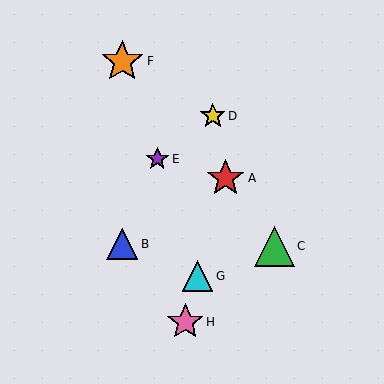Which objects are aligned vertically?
Objects B, F are aligned vertically.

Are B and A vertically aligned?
No, B is at x≈122 and A is at x≈226.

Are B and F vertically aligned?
Yes, both are at x≈122.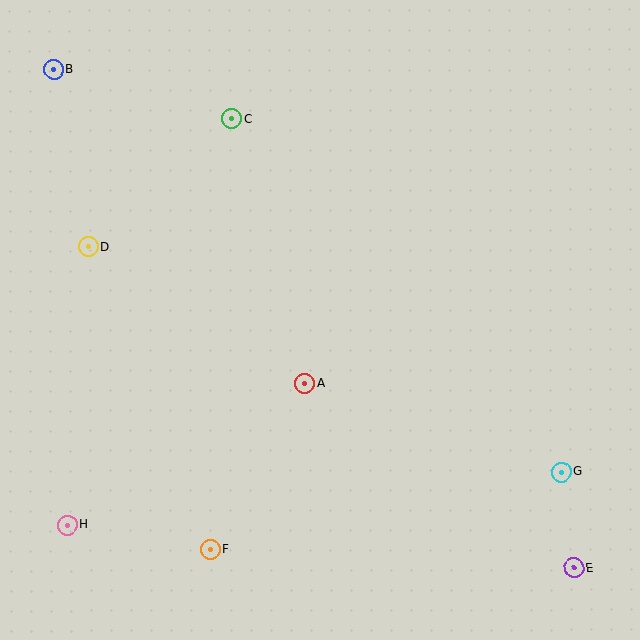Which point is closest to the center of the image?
Point A at (305, 383) is closest to the center.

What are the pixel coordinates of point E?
Point E is at (574, 568).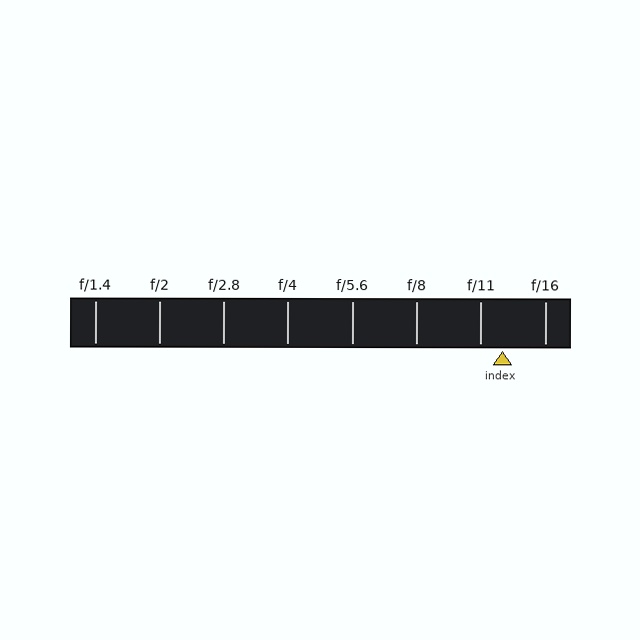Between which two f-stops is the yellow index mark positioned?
The index mark is between f/11 and f/16.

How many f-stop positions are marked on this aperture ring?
There are 8 f-stop positions marked.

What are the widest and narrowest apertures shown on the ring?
The widest aperture shown is f/1.4 and the narrowest is f/16.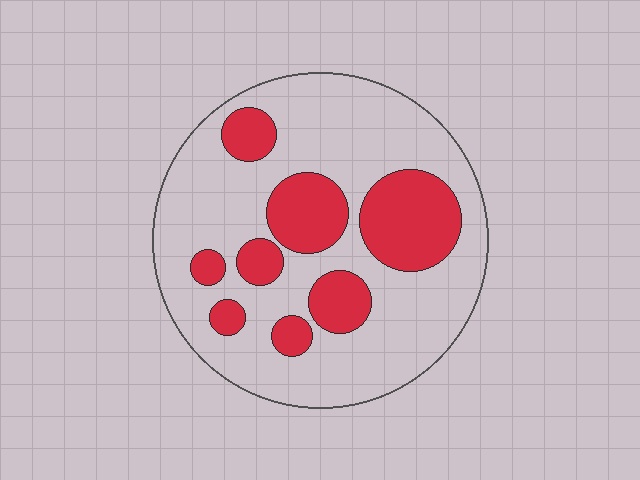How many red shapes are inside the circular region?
8.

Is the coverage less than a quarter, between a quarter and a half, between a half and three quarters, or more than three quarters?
Between a quarter and a half.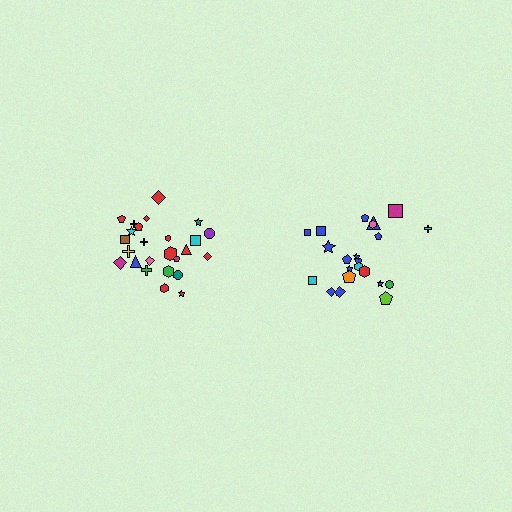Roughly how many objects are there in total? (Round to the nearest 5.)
Roughly 45 objects in total.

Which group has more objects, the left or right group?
The left group.